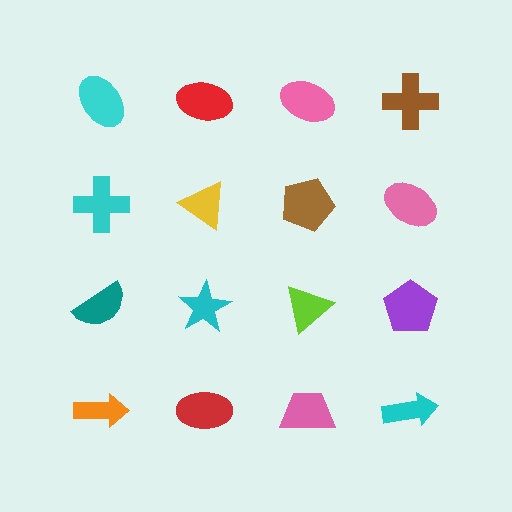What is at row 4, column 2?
A red ellipse.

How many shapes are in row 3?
4 shapes.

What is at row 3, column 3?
A lime triangle.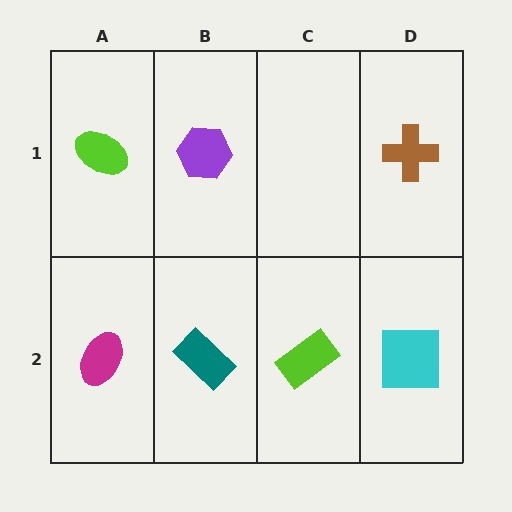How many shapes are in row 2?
4 shapes.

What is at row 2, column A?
A magenta ellipse.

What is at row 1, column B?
A purple hexagon.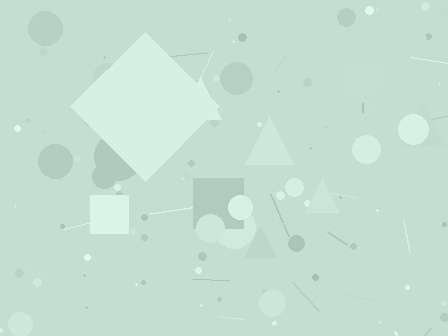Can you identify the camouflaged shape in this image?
The camouflaged shape is a diamond.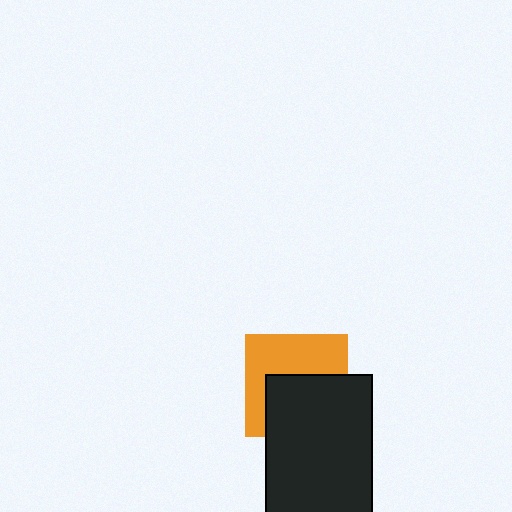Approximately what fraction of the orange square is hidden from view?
Roughly 49% of the orange square is hidden behind the black rectangle.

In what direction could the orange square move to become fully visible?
The orange square could move up. That would shift it out from behind the black rectangle entirely.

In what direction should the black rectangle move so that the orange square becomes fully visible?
The black rectangle should move down. That is the shortest direction to clear the overlap and leave the orange square fully visible.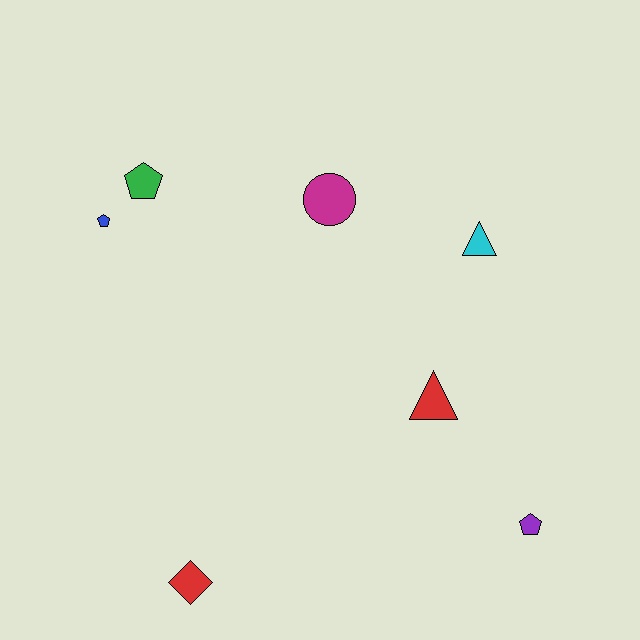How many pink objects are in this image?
There are no pink objects.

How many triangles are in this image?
There are 2 triangles.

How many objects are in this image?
There are 7 objects.